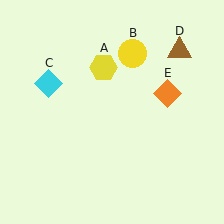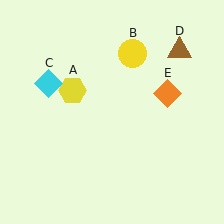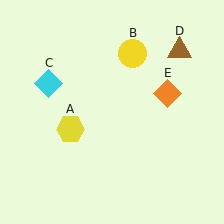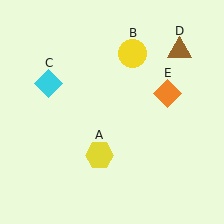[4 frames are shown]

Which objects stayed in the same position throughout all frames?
Yellow circle (object B) and cyan diamond (object C) and brown triangle (object D) and orange diamond (object E) remained stationary.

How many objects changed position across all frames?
1 object changed position: yellow hexagon (object A).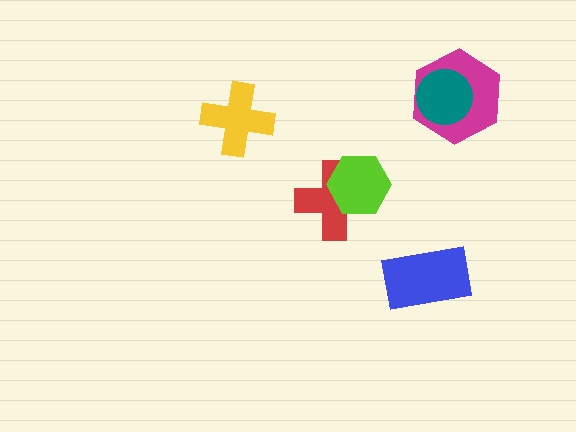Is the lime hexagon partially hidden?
No, no other shape covers it.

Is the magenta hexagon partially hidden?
Yes, it is partially covered by another shape.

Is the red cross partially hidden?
Yes, it is partially covered by another shape.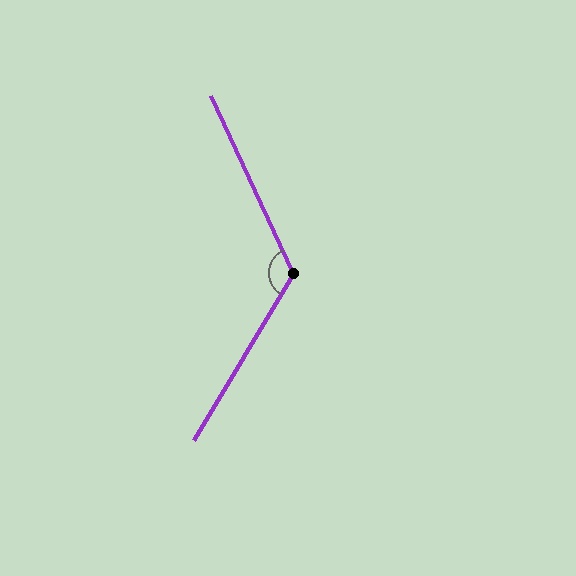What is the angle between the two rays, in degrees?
Approximately 124 degrees.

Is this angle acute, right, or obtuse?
It is obtuse.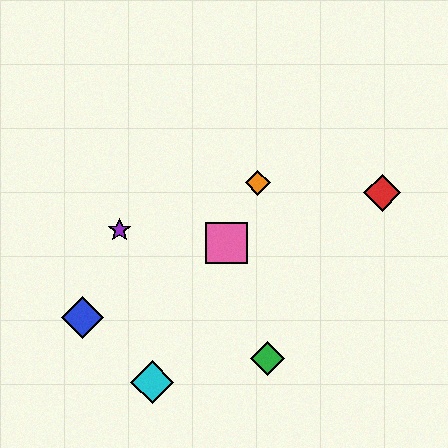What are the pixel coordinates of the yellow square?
The yellow square is at (228, 240).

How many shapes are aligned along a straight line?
4 shapes (the yellow square, the orange diamond, the cyan diamond, the pink square) are aligned along a straight line.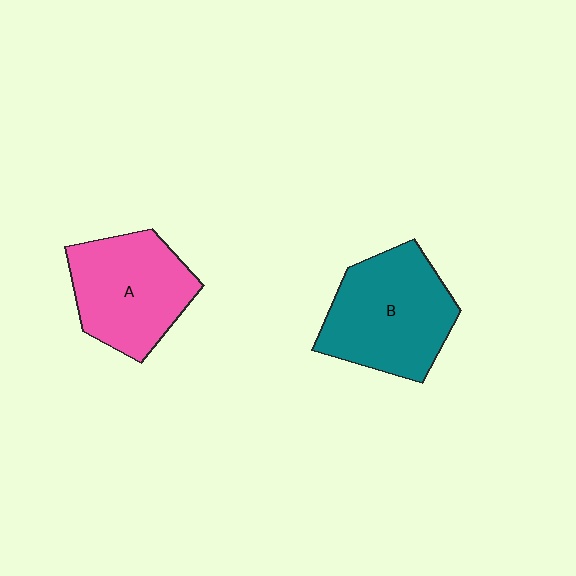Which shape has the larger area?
Shape B (teal).